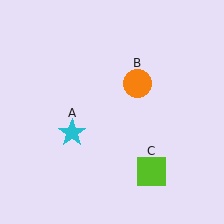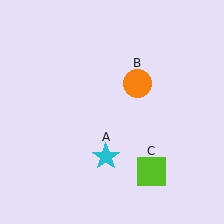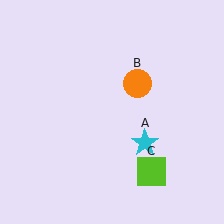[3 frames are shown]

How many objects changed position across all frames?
1 object changed position: cyan star (object A).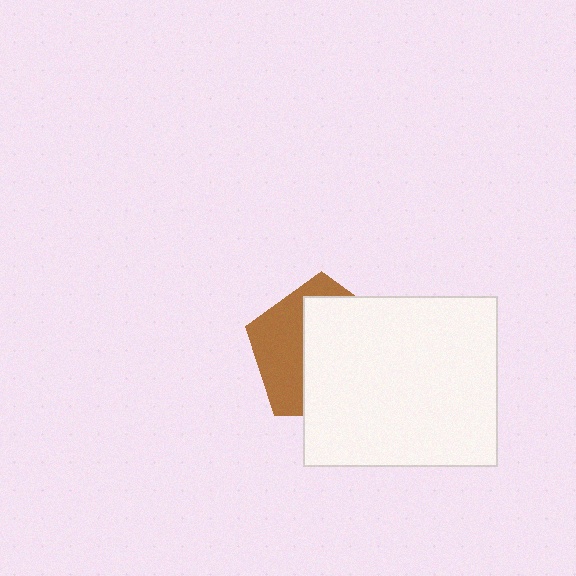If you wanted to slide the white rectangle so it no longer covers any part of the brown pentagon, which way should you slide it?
Slide it right — that is the most direct way to separate the two shapes.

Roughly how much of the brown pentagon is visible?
A small part of it is visible (roughly 39%).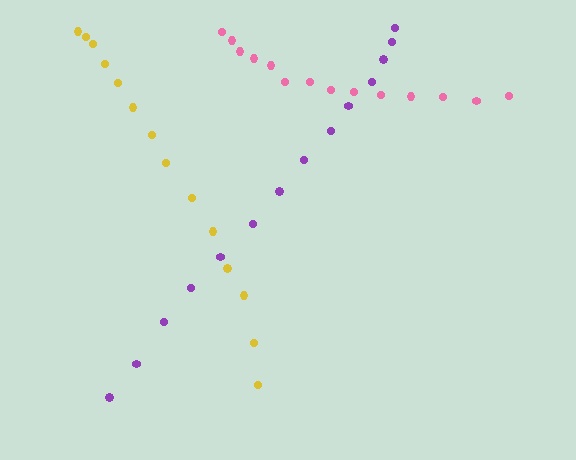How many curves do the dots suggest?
There are 3 distinct paths.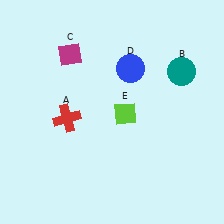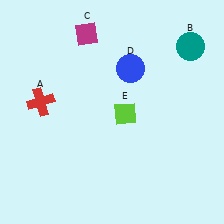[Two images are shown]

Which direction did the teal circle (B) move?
The teal circle (B) moved up.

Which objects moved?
The objects that moved are: the red cross (A), the teal circle (B), the magenta diamond (C).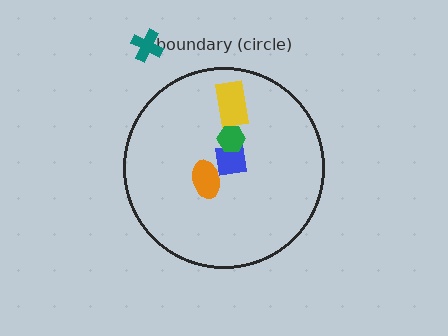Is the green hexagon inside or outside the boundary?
Inside.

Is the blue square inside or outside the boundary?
Inside.